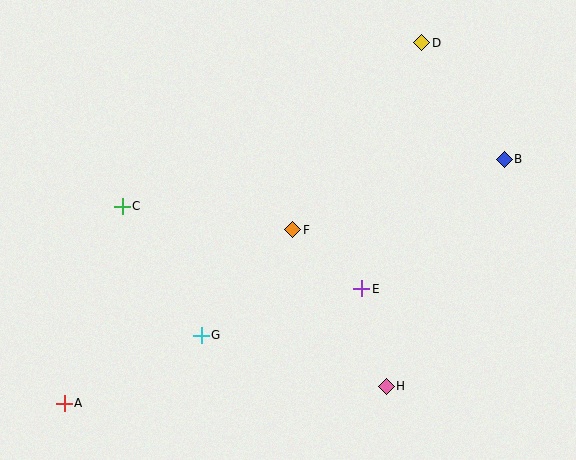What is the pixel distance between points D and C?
The distance between D and C is 341 pixels.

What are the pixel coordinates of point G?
Point G is at (201, 335).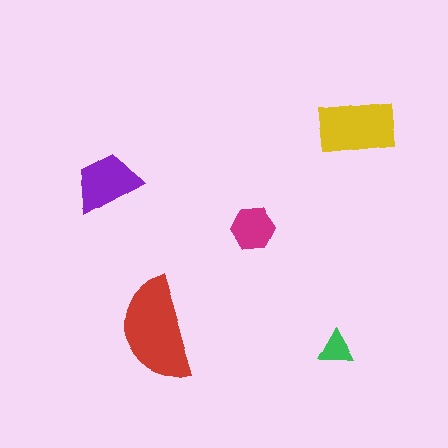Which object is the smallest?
The green triangle.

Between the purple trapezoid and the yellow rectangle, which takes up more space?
The yellow rectangle.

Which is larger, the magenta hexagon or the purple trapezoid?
The purple trapezoid.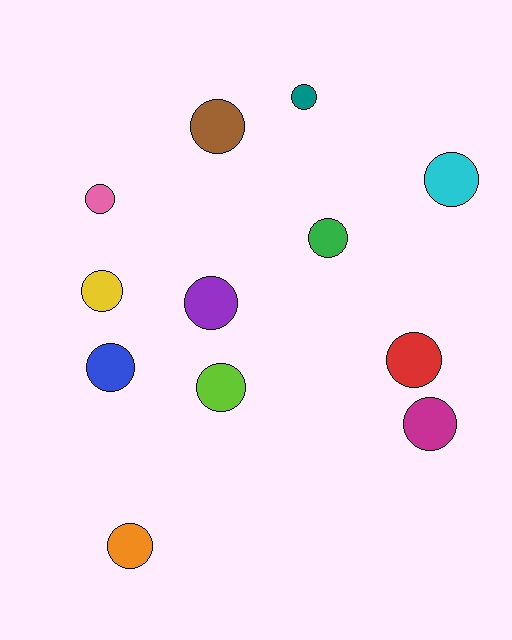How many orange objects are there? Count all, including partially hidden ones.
There is 1 orange object.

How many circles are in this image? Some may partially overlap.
There are 12 circles.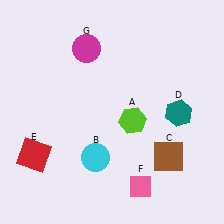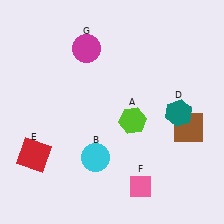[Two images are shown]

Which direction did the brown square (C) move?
The brown square (C) moved up.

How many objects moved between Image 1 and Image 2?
1 object moved between the two images.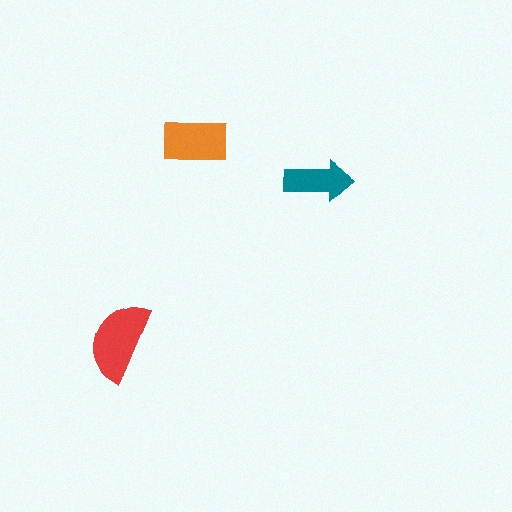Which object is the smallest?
The teal arrow.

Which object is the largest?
The red semicircle.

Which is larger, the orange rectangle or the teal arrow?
The orange rectangle.